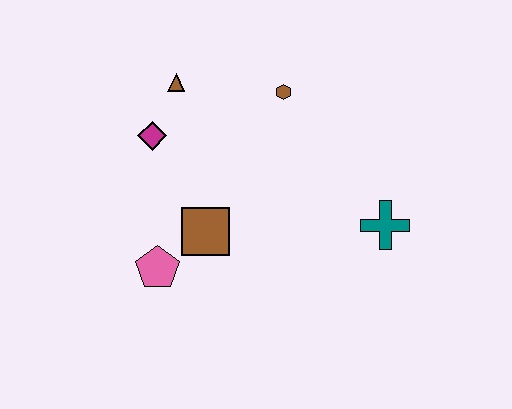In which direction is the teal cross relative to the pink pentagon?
The teal cross is to the right of the pink pentagon.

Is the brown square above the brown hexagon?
No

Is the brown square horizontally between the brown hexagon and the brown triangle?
Yes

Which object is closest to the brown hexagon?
The brown triangle is closest to the brown hexagon.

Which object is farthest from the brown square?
The teal cross is farthest from the brown square.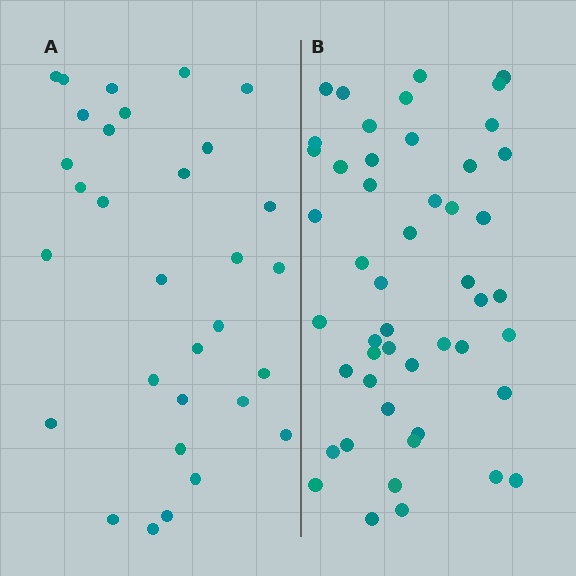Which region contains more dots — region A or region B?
Region B (the right region) has more dots.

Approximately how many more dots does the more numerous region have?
Region B has approximately 20 more dots than region A.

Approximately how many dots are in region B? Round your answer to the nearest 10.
About 50 dots. (The exact count is 49, which rounds to 50.)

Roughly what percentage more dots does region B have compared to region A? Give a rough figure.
About 60% more.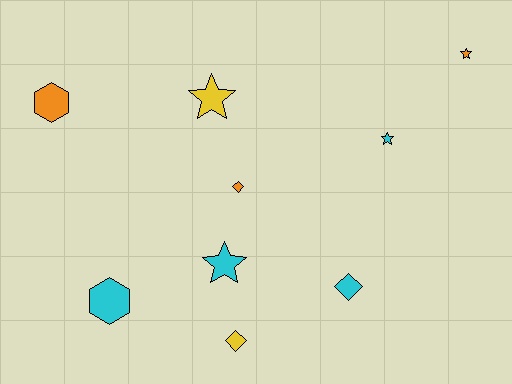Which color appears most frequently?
Cyan, with 4 objects.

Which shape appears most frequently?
Star, with 4 objects.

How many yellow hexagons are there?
There are no yellow hexagons.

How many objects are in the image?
There are 9 objects.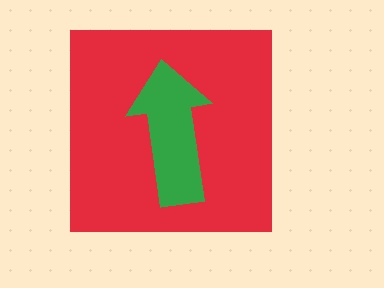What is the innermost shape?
The green arrow.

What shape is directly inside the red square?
The green arrow.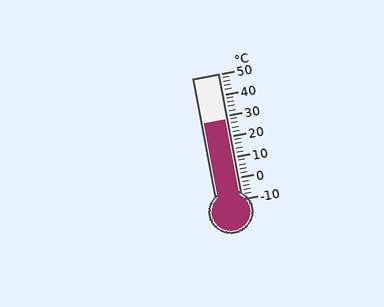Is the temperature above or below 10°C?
The temperature is above 10°C.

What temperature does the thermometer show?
The thermometer shows approximately 28°C.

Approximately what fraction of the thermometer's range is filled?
The thermometer is filled to approximately 65% of its range.